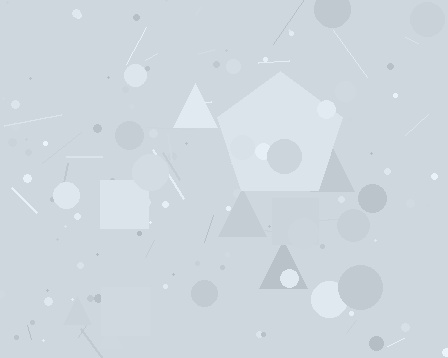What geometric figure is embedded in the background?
A pentagon is embedded in the background.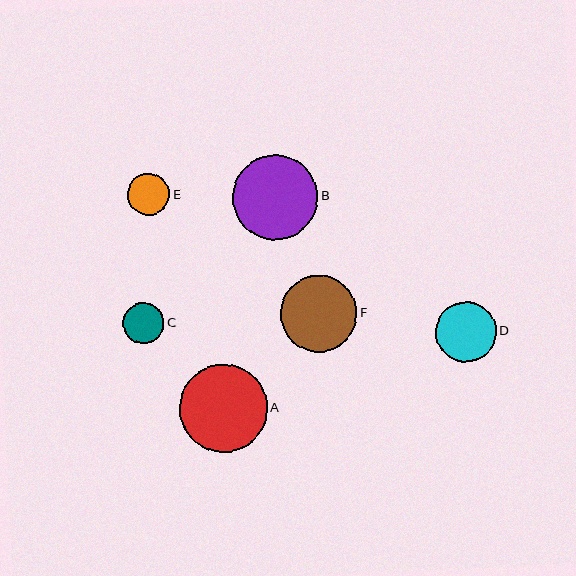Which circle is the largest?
Circle A is the largest with a size of approximately 88 pixels.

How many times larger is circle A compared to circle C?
Circle A is approximately 2.1 times the size of circle C.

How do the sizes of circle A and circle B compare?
Circle A and circle B are approximately the same size.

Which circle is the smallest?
Circle C is the smallest with a size of approximately 41 pixels.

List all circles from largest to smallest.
From largest to smallest: A, B, F, D, E, C.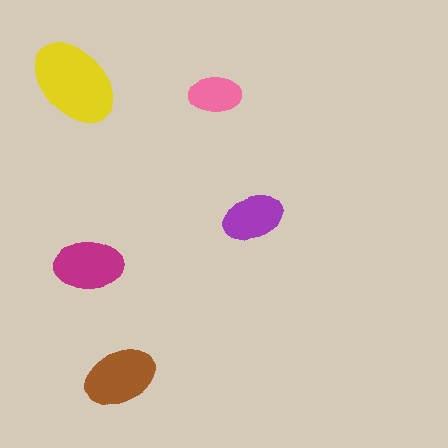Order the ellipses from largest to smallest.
the yellow one, the brown one, the magenta one, the purple one, the pink one.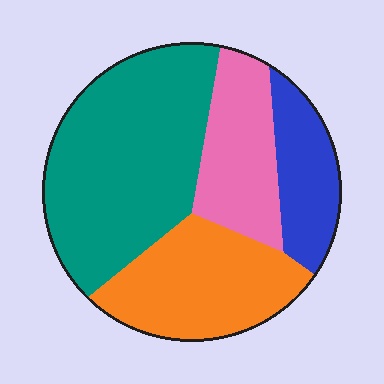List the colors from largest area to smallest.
From largest to smallest: teal, orange, pink, blue.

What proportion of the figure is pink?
Pink covers roughly 20% of the figure.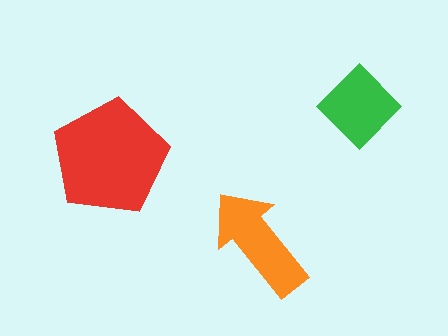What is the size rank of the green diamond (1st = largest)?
3rd.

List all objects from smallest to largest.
The green diamond, the orange arrow, the red pentagon.